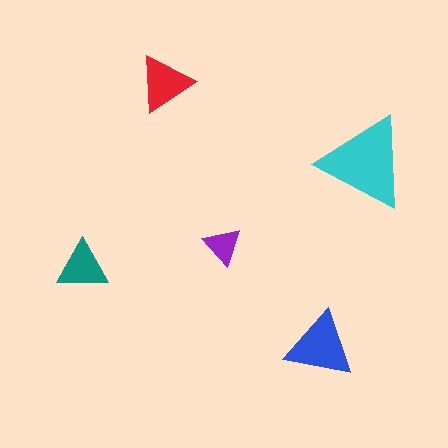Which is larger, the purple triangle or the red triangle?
The red one.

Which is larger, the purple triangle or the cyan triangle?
The cyan one.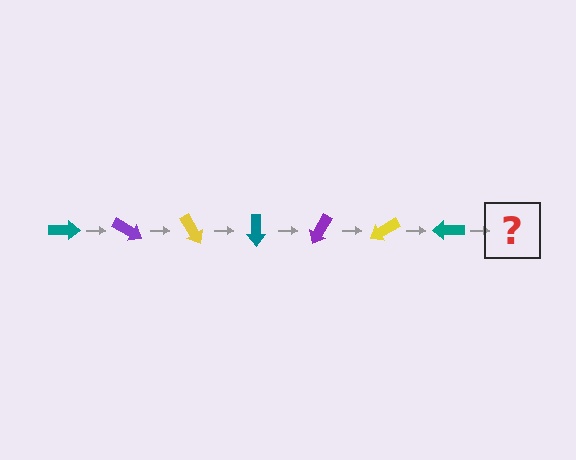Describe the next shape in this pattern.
It should be a purple arrow, rotated 210 degrees from the start.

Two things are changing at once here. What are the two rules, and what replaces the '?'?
The two rules are that it rotates 30 degrees each step and the color cycles through teal, purple, and yellow. The '?' should be a purple arrow, rotated 210 degrees from the start.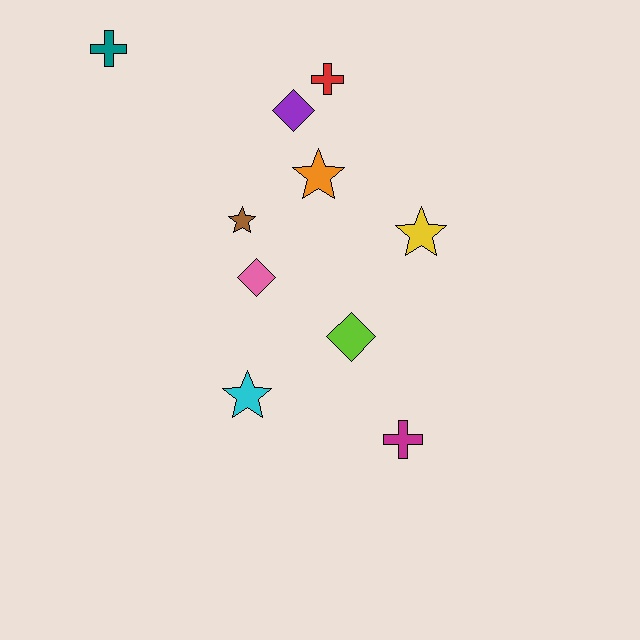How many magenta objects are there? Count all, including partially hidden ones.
There is 1 magenta object.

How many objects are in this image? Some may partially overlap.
There are 10 objects.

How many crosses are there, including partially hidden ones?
There are 3 crosses.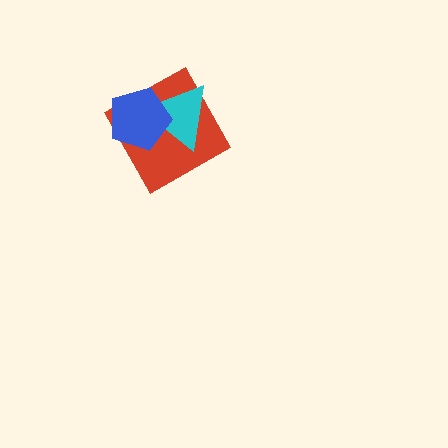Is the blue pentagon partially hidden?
No, no other shape covers it.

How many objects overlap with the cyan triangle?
2 objects overlap with the cyan triangle.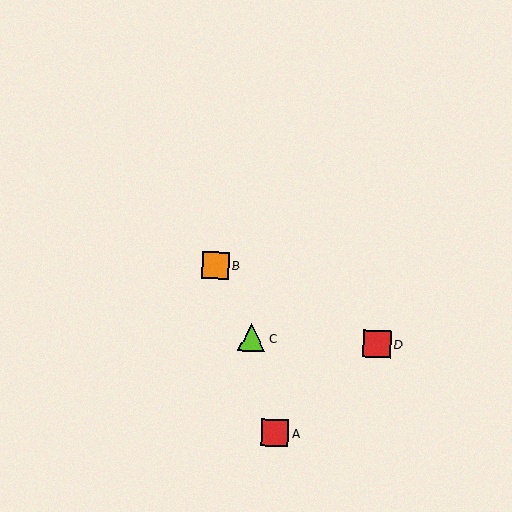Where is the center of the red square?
The center of the red square is at (377, 344).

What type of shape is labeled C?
Shape C is a lime triangle.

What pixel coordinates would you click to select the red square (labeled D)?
Click at (377, 344) to select the red square D.